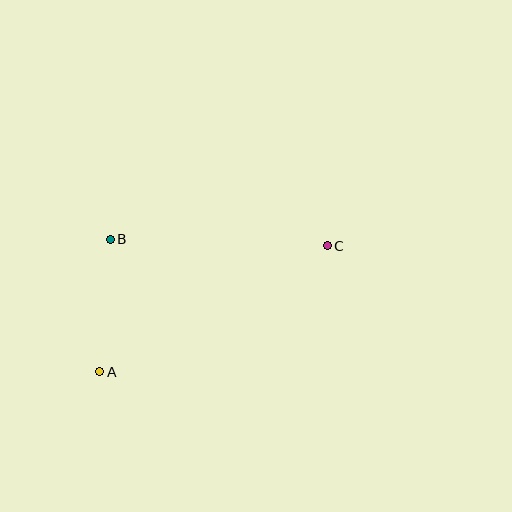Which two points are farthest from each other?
Points A and C are farthest from each other.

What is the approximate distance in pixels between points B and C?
The distance between B and C is approximately 217 pixels.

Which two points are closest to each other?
Points A and B are closest to each other.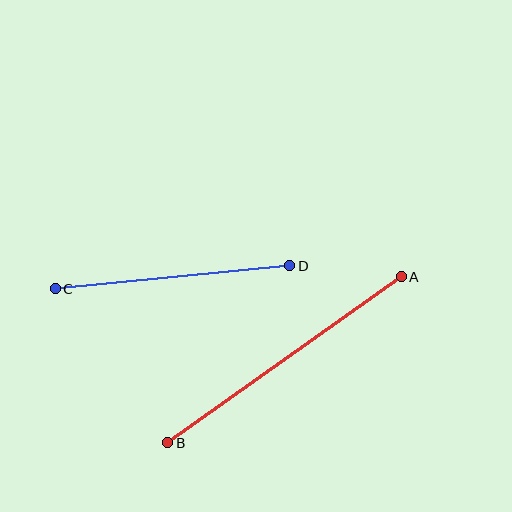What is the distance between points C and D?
The distance is approximately 236 pixels.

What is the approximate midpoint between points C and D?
The midpoint is at approximately (172, 277) pixels.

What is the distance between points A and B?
The distance is approximately 287 pixels.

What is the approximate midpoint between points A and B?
The midpoint is at approximately (284, 360) pixels.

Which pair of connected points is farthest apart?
Points A and B are farthest apart.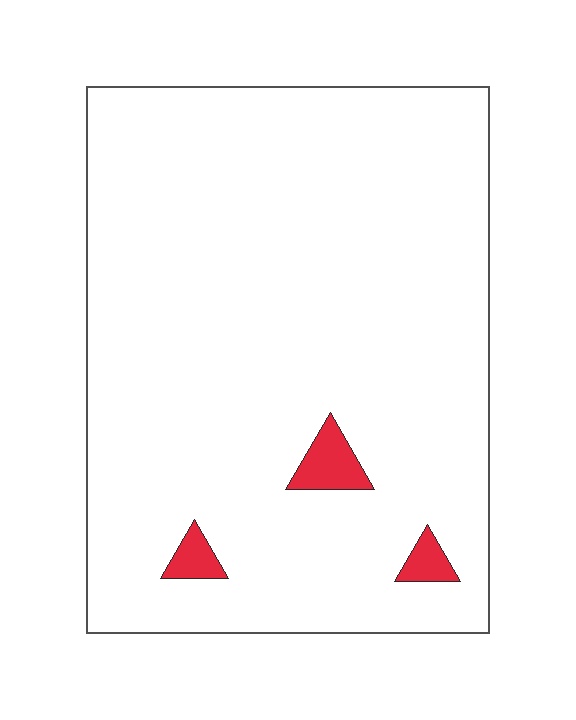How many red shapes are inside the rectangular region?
3.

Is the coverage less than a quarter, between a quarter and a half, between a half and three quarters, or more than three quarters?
Less than a quarter.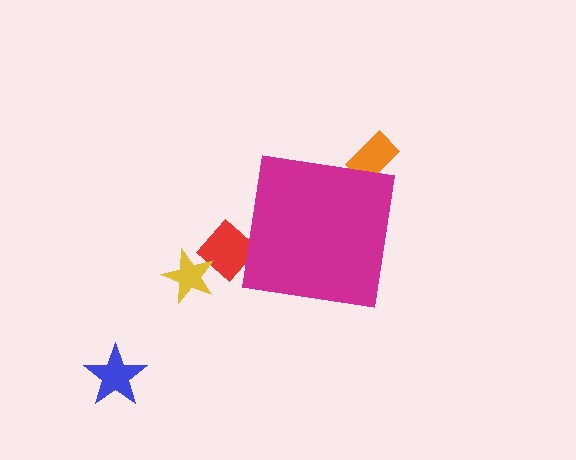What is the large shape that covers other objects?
A magenta square.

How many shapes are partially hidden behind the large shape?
2 shapes are partially hidden.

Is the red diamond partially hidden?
Yes, the red diamond is partially hidden behind the magenta square.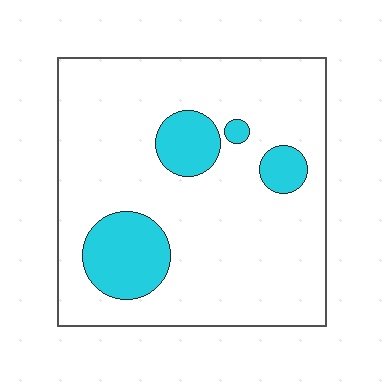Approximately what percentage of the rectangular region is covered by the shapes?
Approximately 15%.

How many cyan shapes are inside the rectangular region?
4.